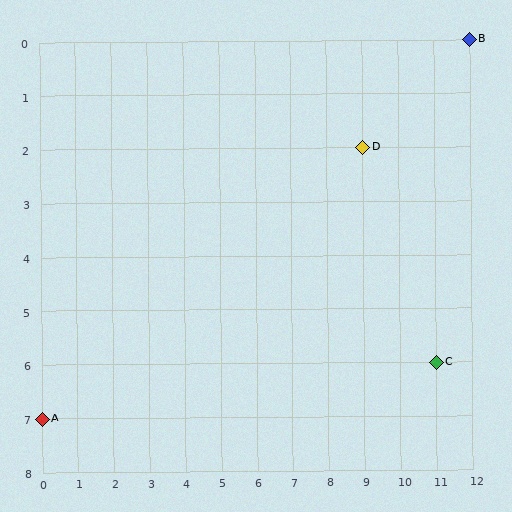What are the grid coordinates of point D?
Point D is at grid coordinates (9, 2).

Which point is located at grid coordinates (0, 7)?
Point A is at (0, 7).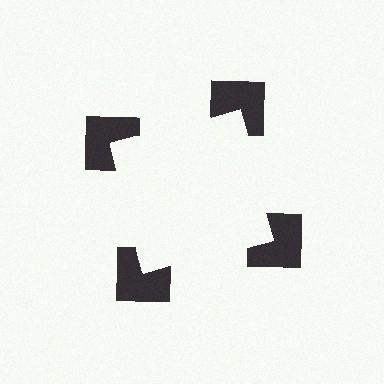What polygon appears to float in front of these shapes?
An illusory square — its edges are inferred from the aligned wedge cuts in the notched squares, not physically drawn.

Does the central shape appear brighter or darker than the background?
It typically appears slightly brighter than the background, even though no actual brightness change is drawn.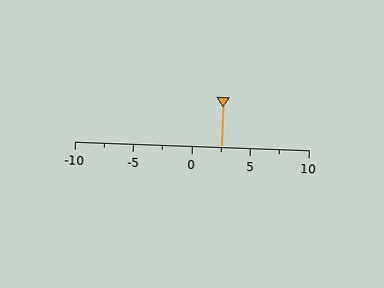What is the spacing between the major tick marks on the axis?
The major ticks are spaced 5 apart.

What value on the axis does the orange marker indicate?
The marker indicates approximately 2.5.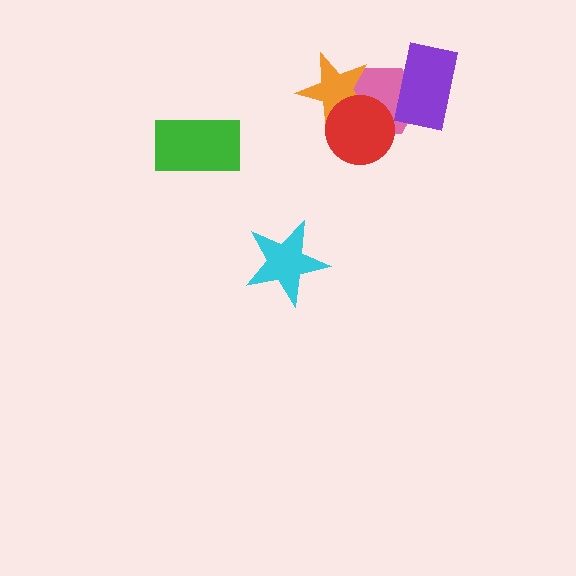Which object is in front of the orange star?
The red circle is in front of the orange star.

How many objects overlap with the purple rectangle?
1 object overlaps with the purple rectangle.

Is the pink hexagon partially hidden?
Yes, it is partially covered by another shape.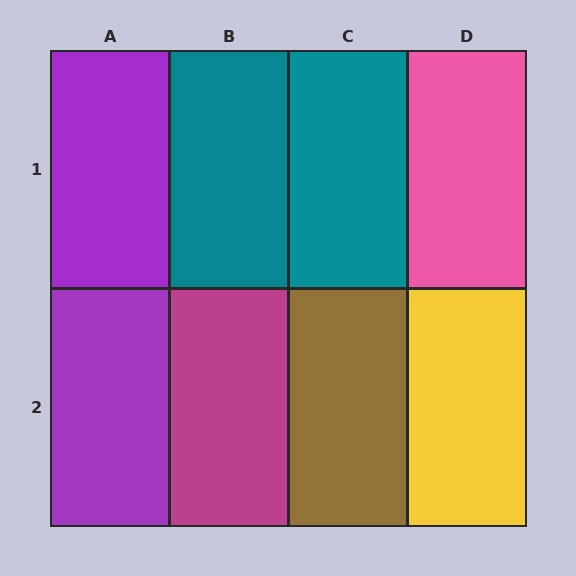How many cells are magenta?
1 cell is magenta.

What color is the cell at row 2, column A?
Purple.